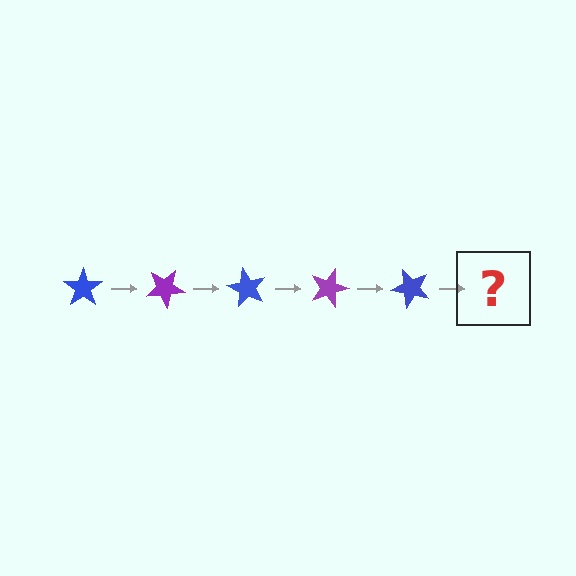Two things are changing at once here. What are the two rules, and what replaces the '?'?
The two rules are that it rotates 30 degrees each step and the color cycles through blue and purple. The '?' should be a purple star, rotated 150 degrees from the start.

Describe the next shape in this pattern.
It should be a purple star, rotated 150 degrees from the start.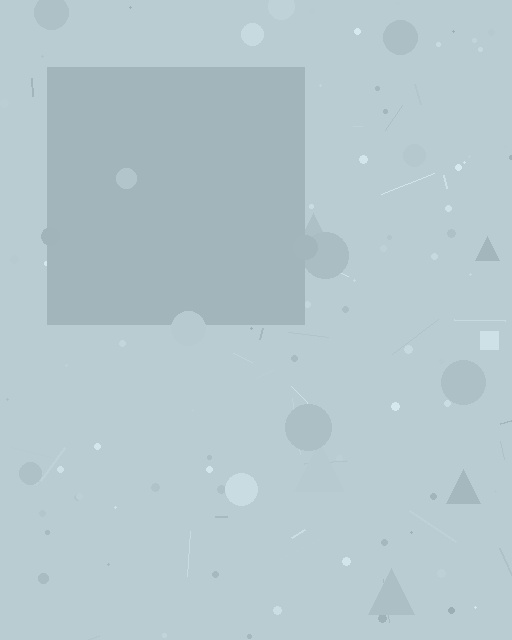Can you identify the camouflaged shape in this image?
The camouflaged shape is a square.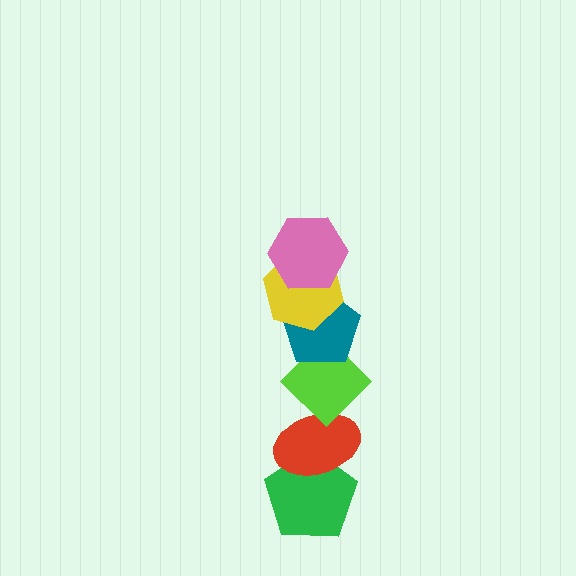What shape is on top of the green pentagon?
The red ellipse is on top of the green pentagon.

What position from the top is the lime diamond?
The lime diamond is 4th from the top.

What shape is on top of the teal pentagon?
The yellow hexagon is on top of the teal pentagon.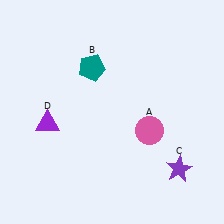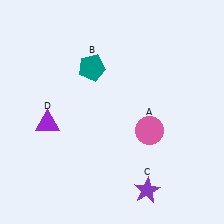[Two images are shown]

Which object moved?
The purple star (C) moved left.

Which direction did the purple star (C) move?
The purple star (C) moved left.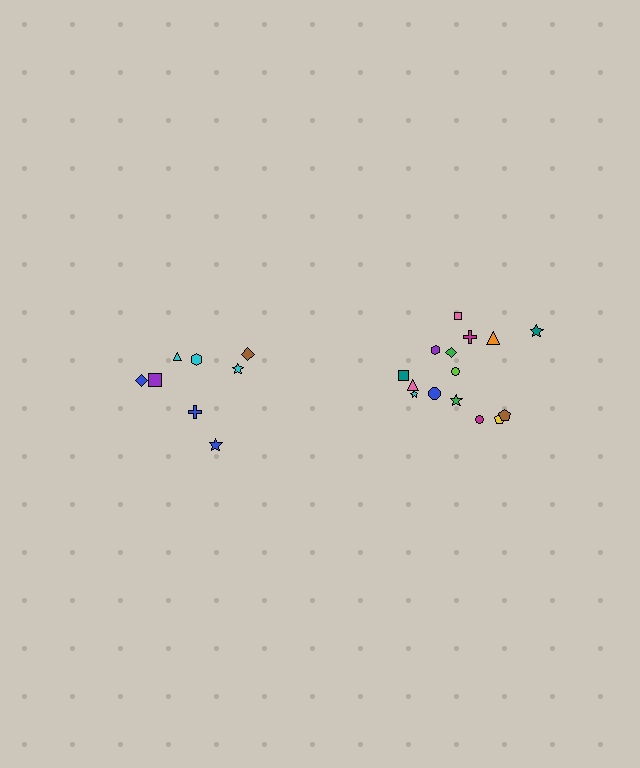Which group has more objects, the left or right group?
The right group.